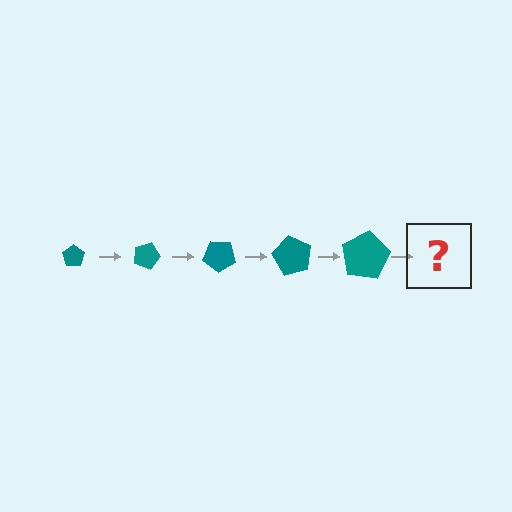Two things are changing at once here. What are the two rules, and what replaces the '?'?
The two rules are that the pentagon grows larger each step and it rotates 20 degrees each step. The '?' should be a pentagon, larger than the previous one and rotated 100 degrees from the start.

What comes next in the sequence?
The next element should be a pentagon, larger than the previous one and rotated 100 degrees from the start.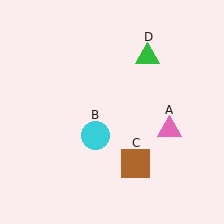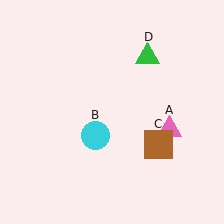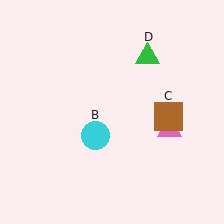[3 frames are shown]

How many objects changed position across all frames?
1 object changed position: brown square (object C).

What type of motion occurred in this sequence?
The brown square (object C) rotated counterclockwise around the center of the scene.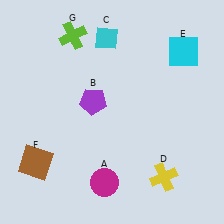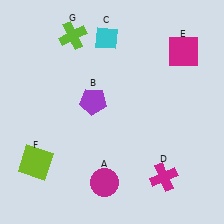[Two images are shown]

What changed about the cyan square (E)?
In Image 1, E is cyan. In Image 2, it changed to magenta.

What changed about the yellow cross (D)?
In Image 1, D is yellow. In Image 2, it changed to magenta.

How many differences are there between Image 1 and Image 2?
There are 3 differences between the two images.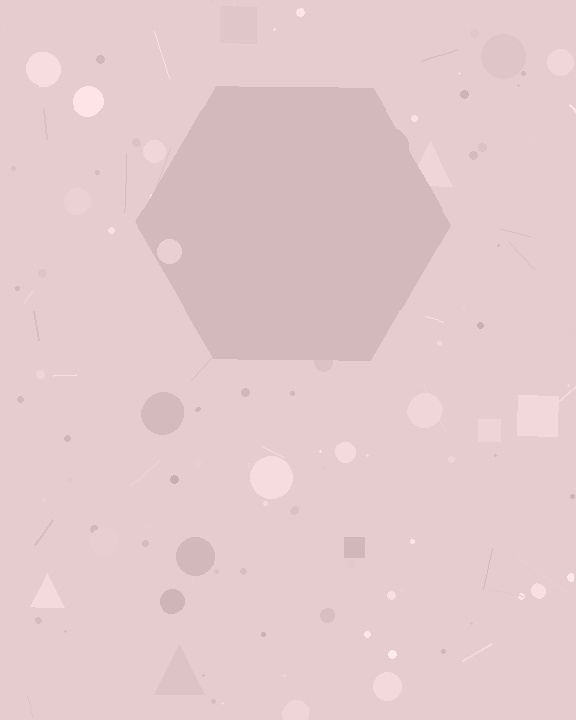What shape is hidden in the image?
A hexagon is hidden in the image.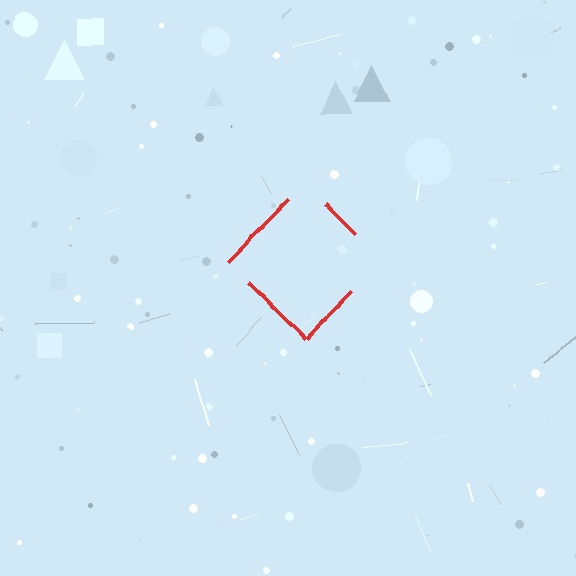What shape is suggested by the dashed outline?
The dashed outline suggests a diamond.